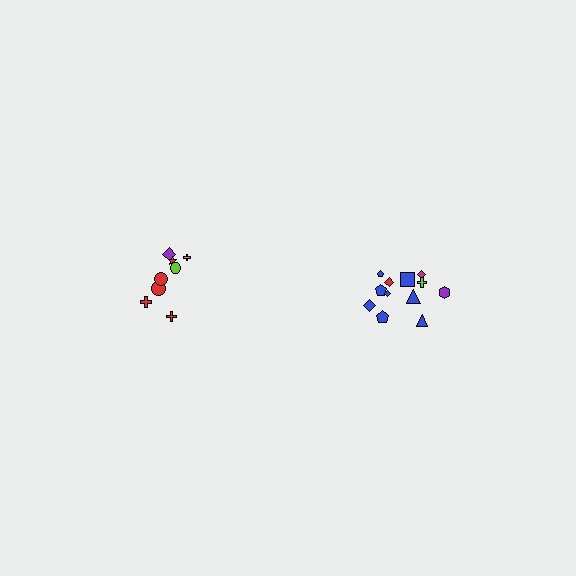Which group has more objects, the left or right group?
The right group.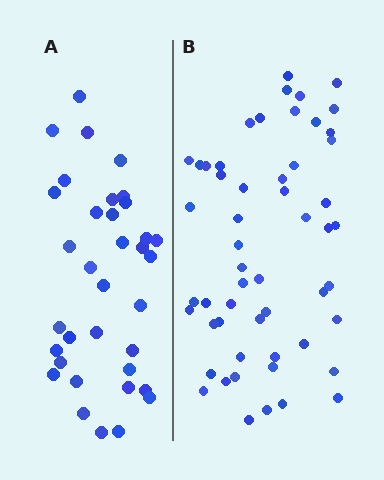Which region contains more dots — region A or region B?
Region B (the right region) has more dots.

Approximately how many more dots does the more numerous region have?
Region B has approximately 20 more dots than region A.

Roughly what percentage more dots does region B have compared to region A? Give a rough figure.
About 55% more.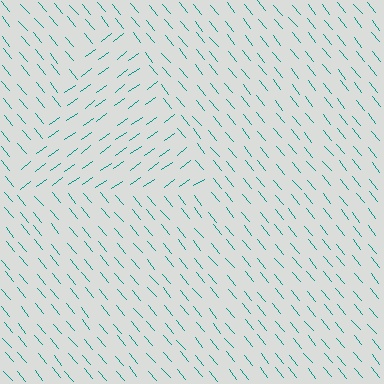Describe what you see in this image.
The image is filled with small teal line segments. A triangle region in the image has lines oriented differently from the surrounding lines, creating a visible texture boundary.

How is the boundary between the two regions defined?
The boundary is defined purely by a change in line orientation (approximately 87 degrees difference). All lines are the same color and thickness.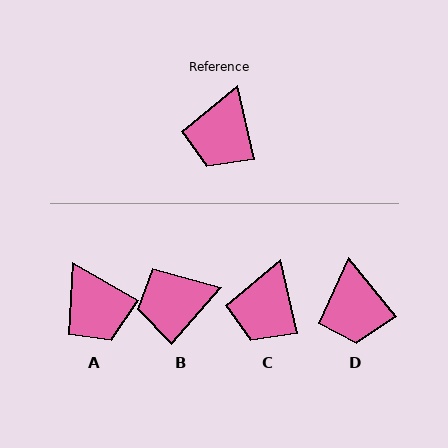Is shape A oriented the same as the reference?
No, it is off by about 47 degrees.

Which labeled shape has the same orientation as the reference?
C.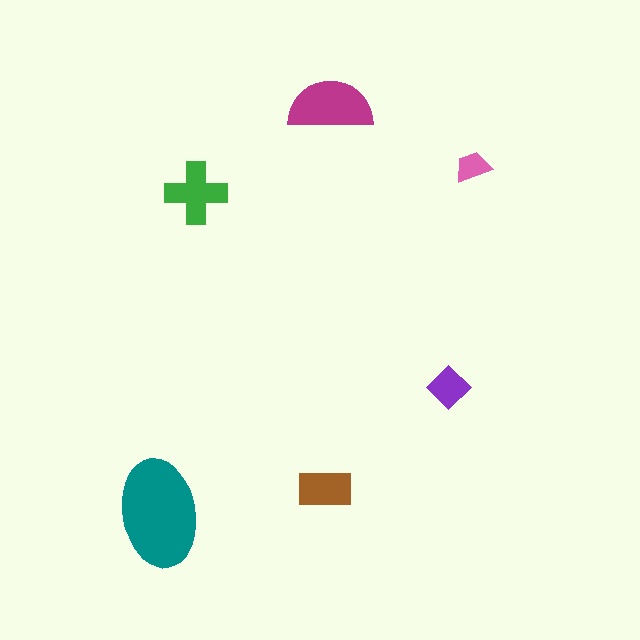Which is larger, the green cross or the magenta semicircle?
The magenta semicircle.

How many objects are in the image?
There are 6 objects in the image.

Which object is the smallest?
The pink trapezoid.